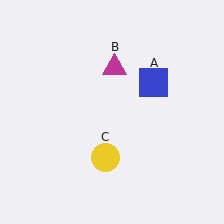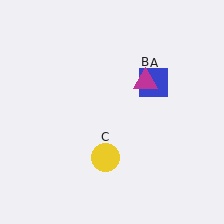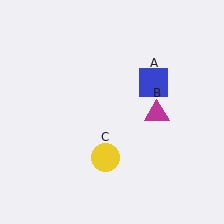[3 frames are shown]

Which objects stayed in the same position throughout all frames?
Blue square (object A) and yellow circle (object C) remained stationary.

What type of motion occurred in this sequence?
The magenta triangle (object B) rotated clockwise around the center of the scene.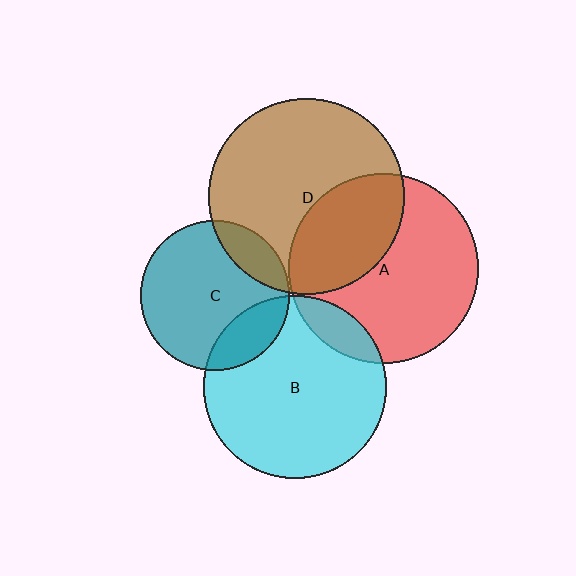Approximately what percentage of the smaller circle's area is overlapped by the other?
Approximately 20%.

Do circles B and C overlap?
Yes.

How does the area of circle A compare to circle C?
Approximately 1.6 times.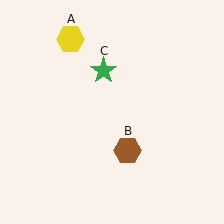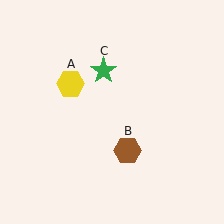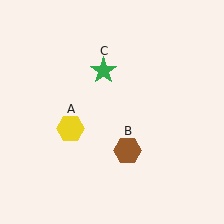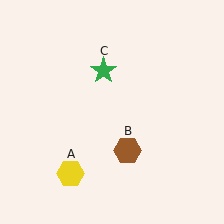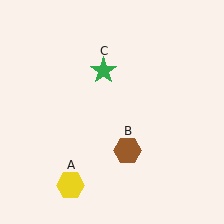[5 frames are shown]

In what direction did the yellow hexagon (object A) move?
The yellow hexagon (object A) moved down.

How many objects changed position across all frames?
1 object changed position: yellow hexagon (object A).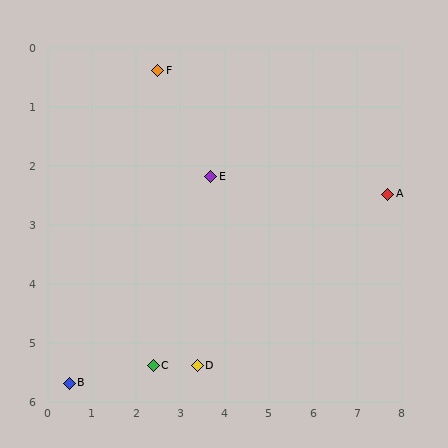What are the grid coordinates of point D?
Point D is at approximately (3.4, 5.4).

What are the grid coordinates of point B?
Point B is at approximately (0.5, 5.7).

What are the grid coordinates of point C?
Point C is at approximately (2.4, 5.4).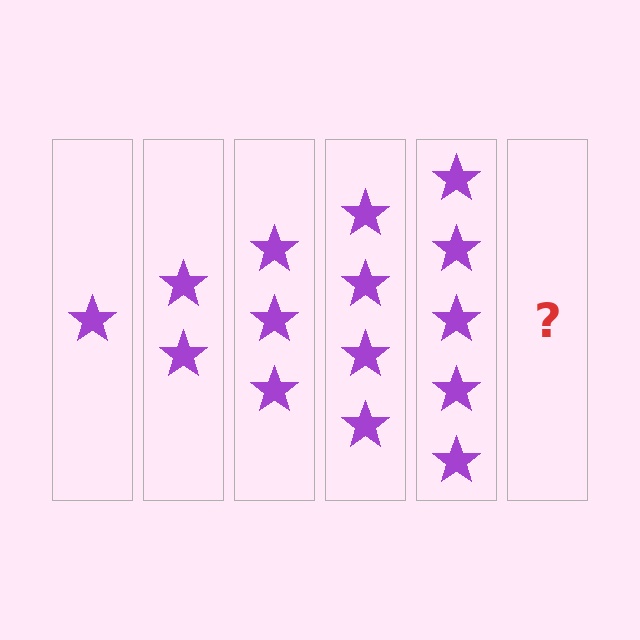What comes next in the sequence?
The next element should be 6 stars.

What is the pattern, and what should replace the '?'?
The pattern is that each step adds one more star. The '?' should be 6 stars.